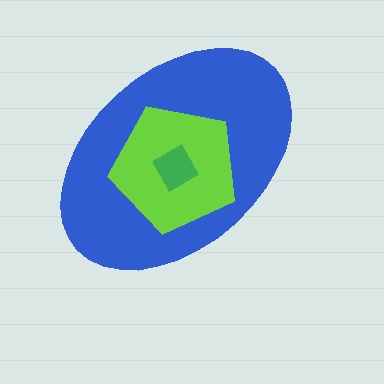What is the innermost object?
The green diamond.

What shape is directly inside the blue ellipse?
The lime pentagon.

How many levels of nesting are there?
3.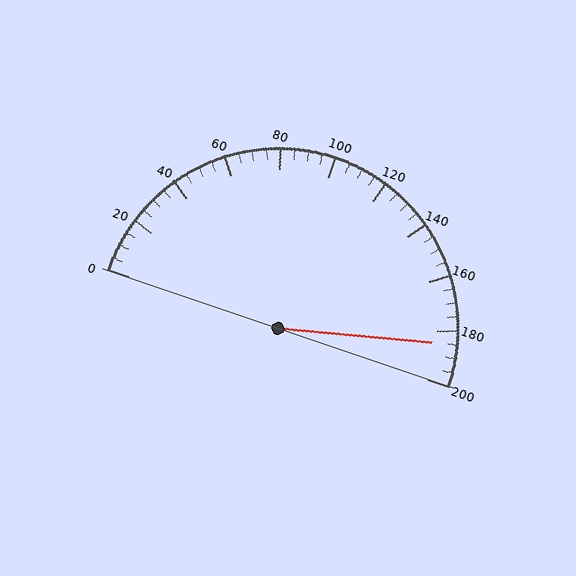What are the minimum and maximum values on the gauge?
The gauge ranges from 0 to 200.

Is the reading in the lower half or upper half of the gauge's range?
The reading is in the upper half of the range (0 to 200).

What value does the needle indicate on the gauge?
The needle indicates approximately 185.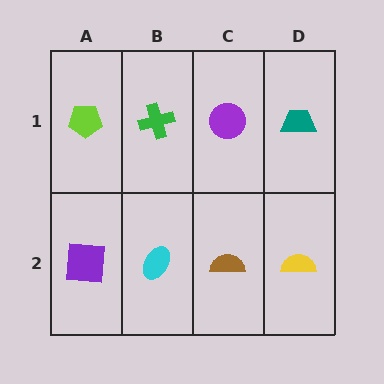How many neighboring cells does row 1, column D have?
2.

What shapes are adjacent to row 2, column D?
A teal trapezoid (row 1, column D), a brown semicircle (row 2, column C).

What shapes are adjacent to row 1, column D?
A yellow semicircle (row 2, column D), a purple circle (row 1, column C).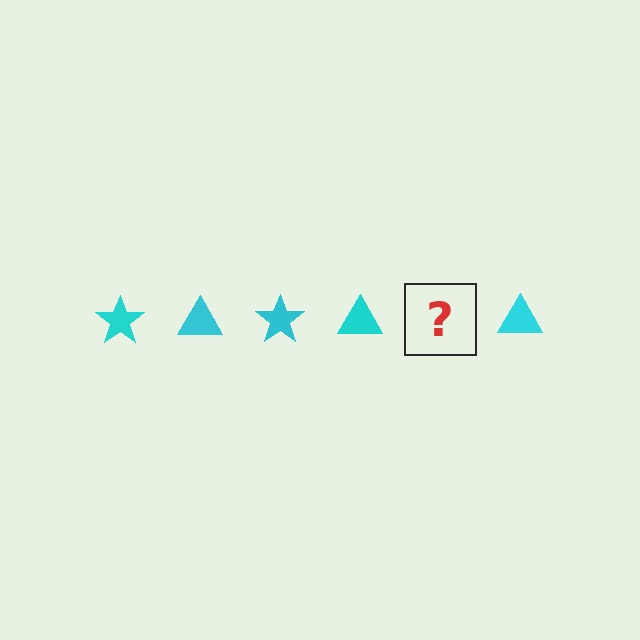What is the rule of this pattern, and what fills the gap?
The rule is that the pattern cycles through star, triangle shapes in cyan. The gap should be filled with a cyan star.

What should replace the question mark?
The question mark should be replaced with a cyan star.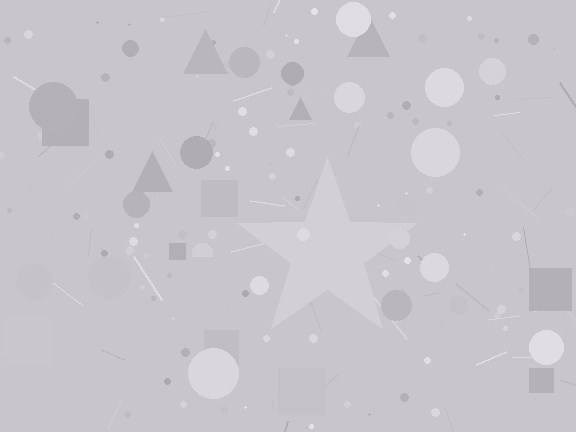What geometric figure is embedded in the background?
A star is embedded in the background.